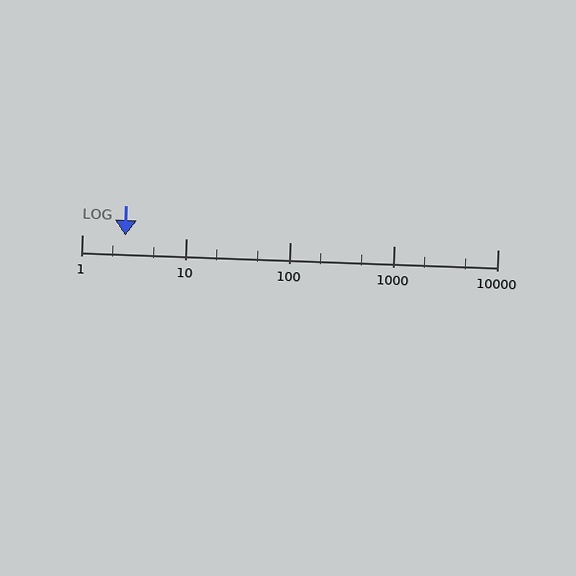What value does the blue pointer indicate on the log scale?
The pointer indicates approximately 2.6.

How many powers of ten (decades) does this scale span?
The scale spans 4 decades, from 1 to 10000.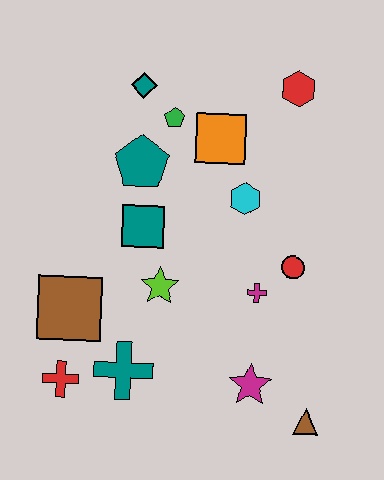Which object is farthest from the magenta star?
The teal diamond is farthest from the magenta star.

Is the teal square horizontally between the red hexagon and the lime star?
No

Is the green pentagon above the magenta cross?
Yes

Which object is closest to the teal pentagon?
The green pentagon is closest to the teal pentagon.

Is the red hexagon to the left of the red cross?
No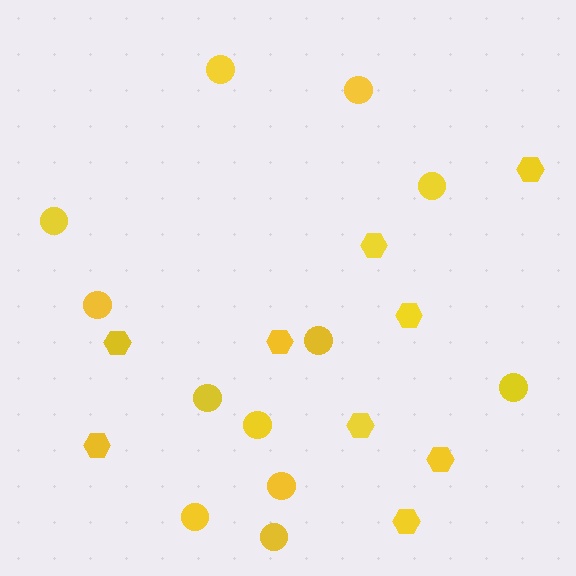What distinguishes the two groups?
There are 2 groups: one group of hexagons (9) and one group of circles (12).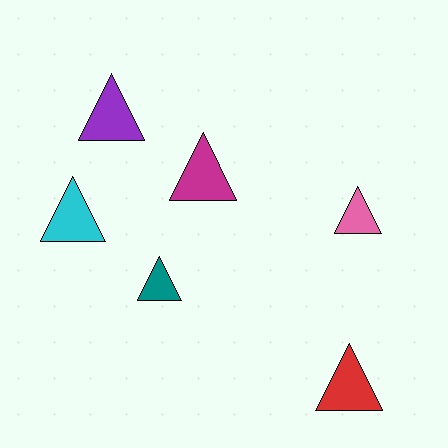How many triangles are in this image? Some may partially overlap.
There are 6 triangles.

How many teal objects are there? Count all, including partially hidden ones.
There is 1 teal object.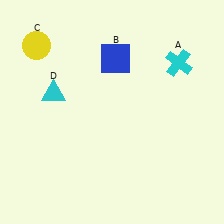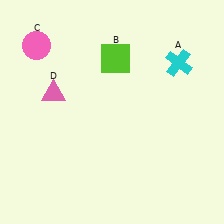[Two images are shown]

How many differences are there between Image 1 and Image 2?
There are 3 differences between the two images.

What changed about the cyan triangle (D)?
In Image 1, D is cyan. In Image 2, it changed to pink.